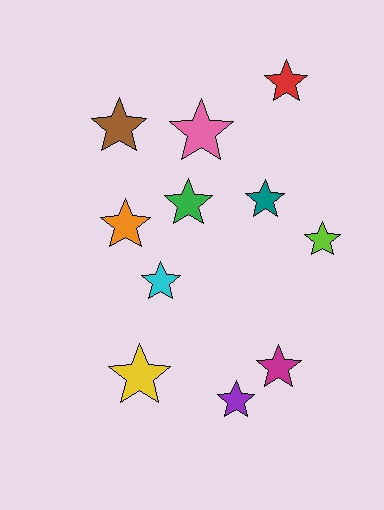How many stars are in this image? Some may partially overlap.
There are 11 stars.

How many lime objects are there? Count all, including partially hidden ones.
There is 1 lime object.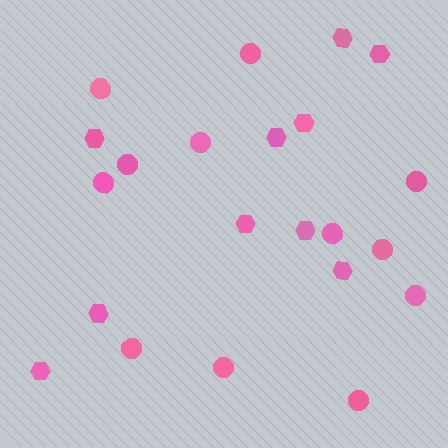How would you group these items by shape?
There are 2 groups: one group of hexagons (10) and one group of circles (12).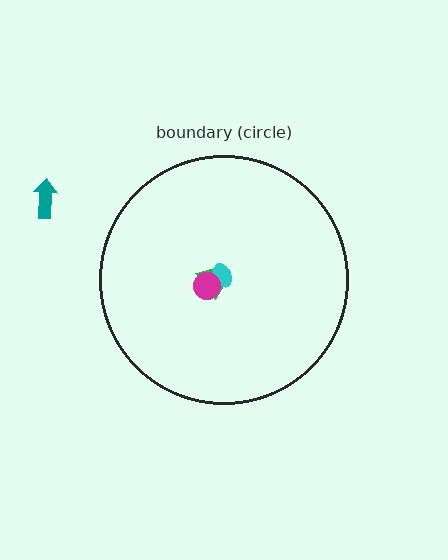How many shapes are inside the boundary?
3 inside, 1 outside.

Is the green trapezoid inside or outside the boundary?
Inside.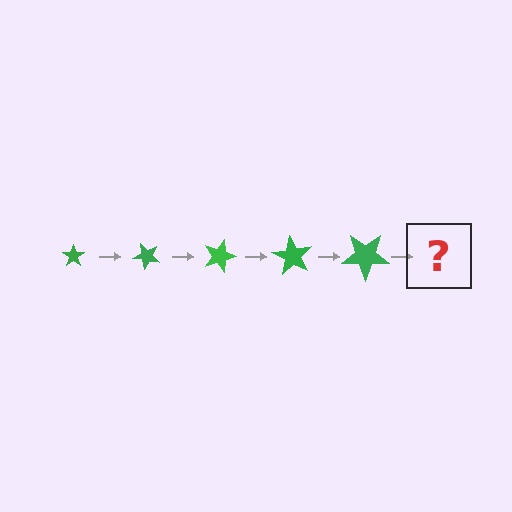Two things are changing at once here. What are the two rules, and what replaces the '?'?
The two rules are that the star grows larger each step and it rotates 45 degrees each step. The '?' should be a star, larger than the previous one and rotated 225 degrees from the start.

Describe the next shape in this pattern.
It should be a star, larger than the previous one and rotated 225 degrees from the start.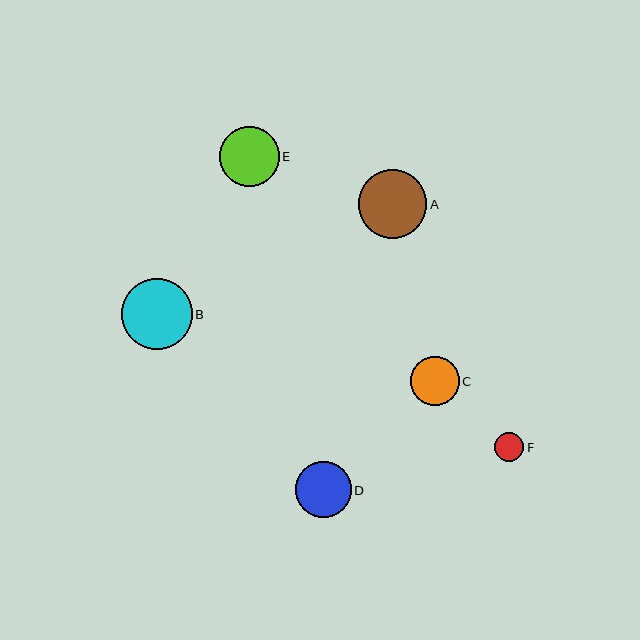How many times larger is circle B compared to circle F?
Circle B is approximately 2.4 times the size of circle F.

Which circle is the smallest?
Circle F is the smallest with a size of approximately 29 pixels.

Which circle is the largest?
Circle B is the largest with a size of approximately 71 pixels.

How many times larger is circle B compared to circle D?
Circle B is approximately 1.3 times the size of circle D.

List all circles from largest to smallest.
From largest to smallest: B, A, E, D, C, F.